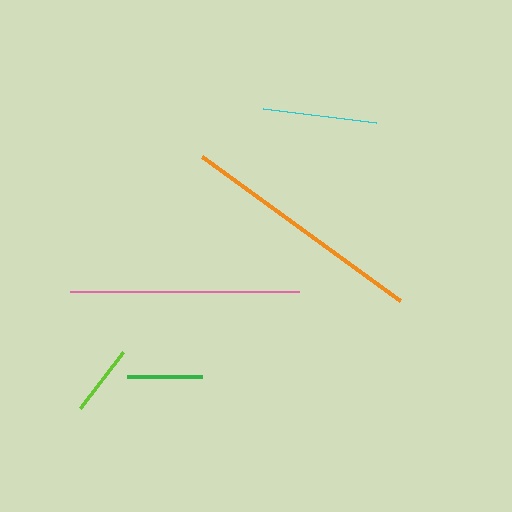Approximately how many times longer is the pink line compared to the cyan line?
The pink line is approximately 2.0 times the length of the cyan line.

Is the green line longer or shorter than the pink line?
The pink line is longer than the green line.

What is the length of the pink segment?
The pink segment is approximately 229 pixels long.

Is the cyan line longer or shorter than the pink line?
The pink line is longer than the cyan line.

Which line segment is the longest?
The orange line is the longest at approximately 245 pixels.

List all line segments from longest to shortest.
From longest to shortest: orange, pink, cyan, green, lime.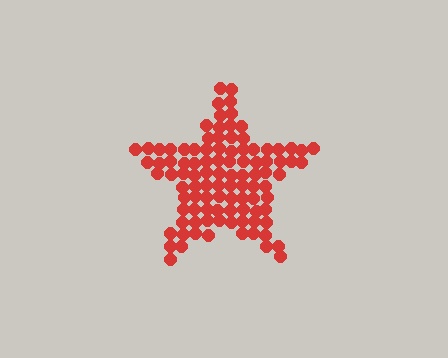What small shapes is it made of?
It is made of small circles.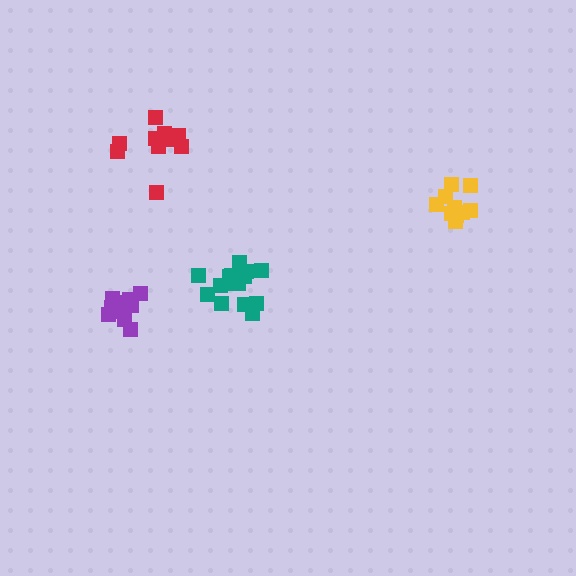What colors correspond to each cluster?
The clusters are colored: yellow, purple, red, teal.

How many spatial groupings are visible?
There are 4 spatial groupings.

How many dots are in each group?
Group 1: 10 dots, Group 2: 14 dots, Group 3: 10 dots, Group 4: 16 dots (50 total).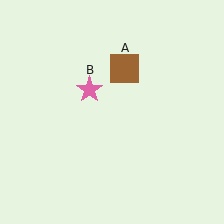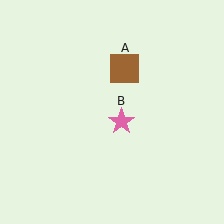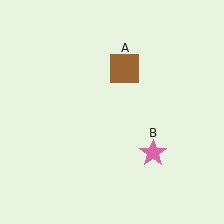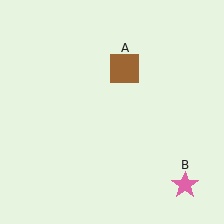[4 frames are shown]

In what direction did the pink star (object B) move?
The pink star (object B) moved down and to the right.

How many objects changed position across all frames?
1 object changed position: pink star (object B).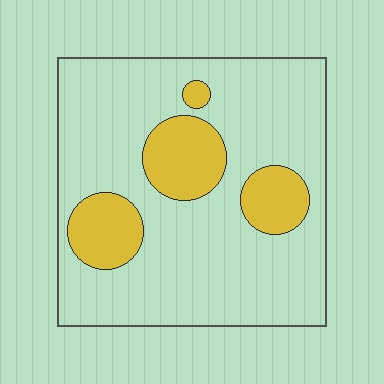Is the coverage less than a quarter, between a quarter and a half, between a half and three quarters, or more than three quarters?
Less than a quarter.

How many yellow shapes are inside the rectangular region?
4.